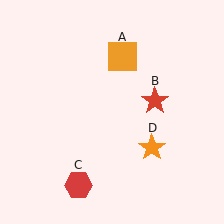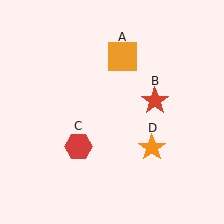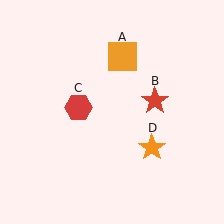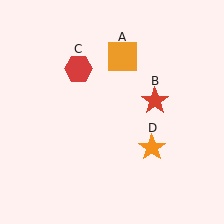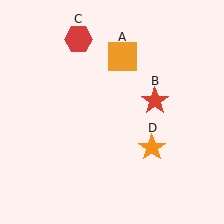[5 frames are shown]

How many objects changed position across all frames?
1 object changed position: red hexagon (object C).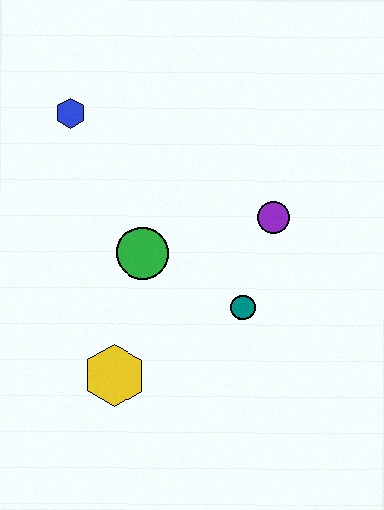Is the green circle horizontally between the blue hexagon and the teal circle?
Yes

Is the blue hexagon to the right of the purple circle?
No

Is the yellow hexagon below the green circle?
Yes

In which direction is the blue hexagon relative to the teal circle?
The blue hexagon is above the teal circle.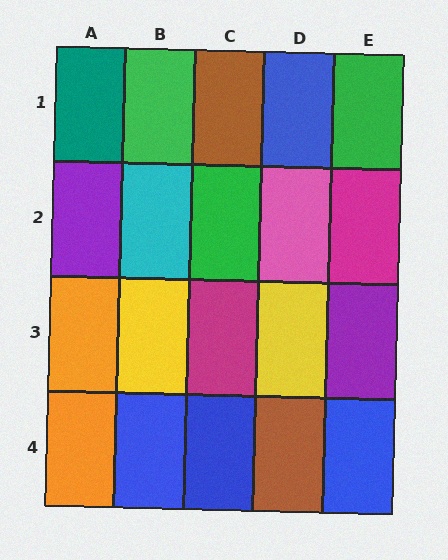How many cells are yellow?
2 cells are yellow.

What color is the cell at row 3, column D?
Yellow.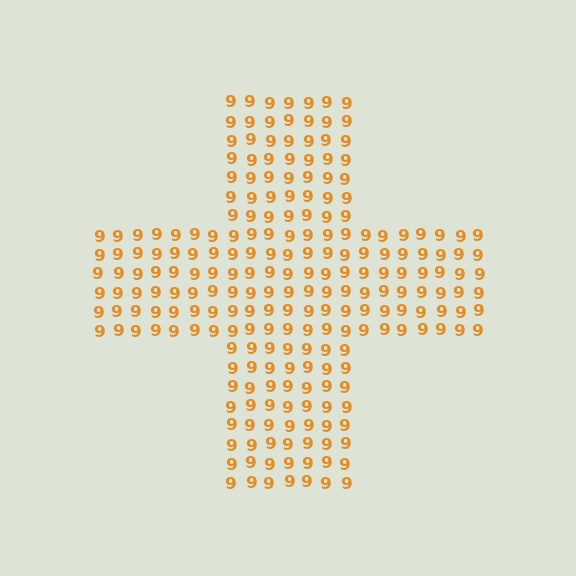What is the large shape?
The large shape is a cross.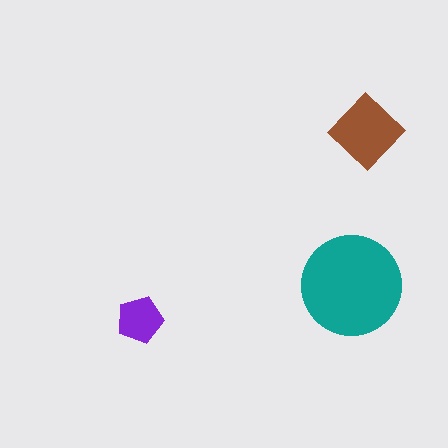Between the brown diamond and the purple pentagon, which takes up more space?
The brown diamond.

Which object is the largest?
The teal circle.